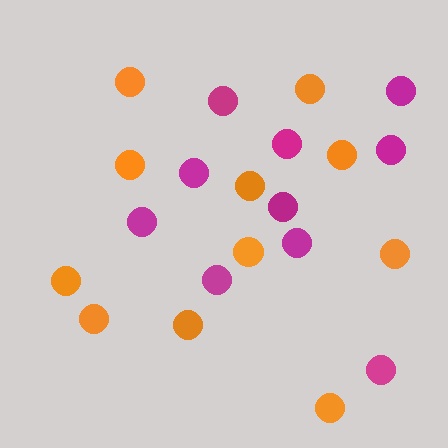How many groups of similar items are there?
There are 2 groups: one group of orange circles (11) and one group of magenta circles (10).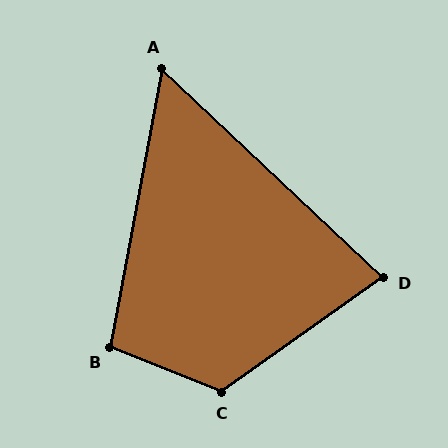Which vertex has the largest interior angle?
C, at approximately 123 degrees.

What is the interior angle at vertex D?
Approximately 79 degrees (acute).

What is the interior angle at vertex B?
Approximately 101 degrees (obtuse).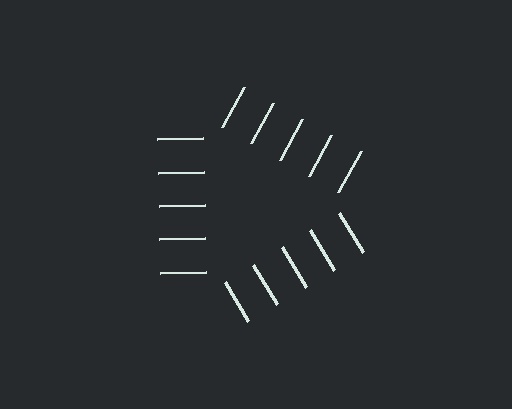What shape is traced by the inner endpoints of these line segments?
An illusory triangle — the line segments terminate on its edges but no continuous stroke is drawn.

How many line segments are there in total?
15 — 5 along each of the 3 edges.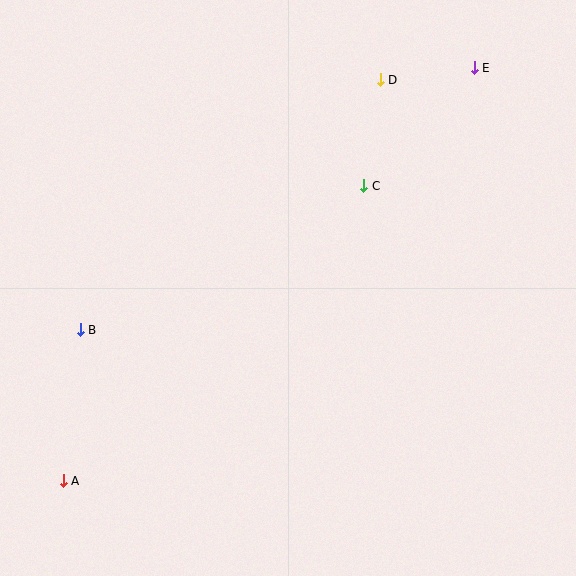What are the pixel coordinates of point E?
Point E is at (474, 68).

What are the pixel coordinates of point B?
Point B is at (80, 330).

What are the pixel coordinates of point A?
Point A is at (63, 481).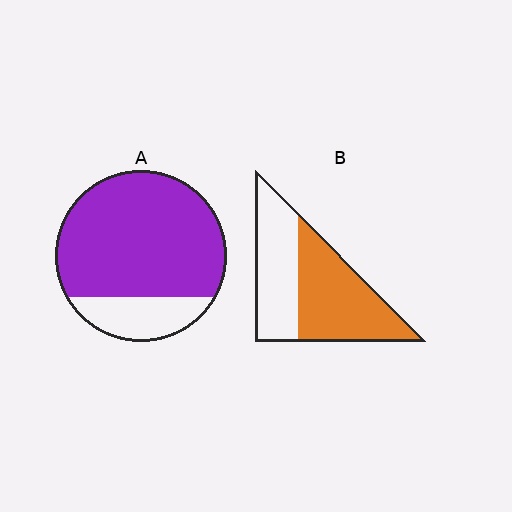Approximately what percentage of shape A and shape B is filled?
A is approximately 80% and B is approximately 55%.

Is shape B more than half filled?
Yes.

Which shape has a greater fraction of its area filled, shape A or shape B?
Shape A.